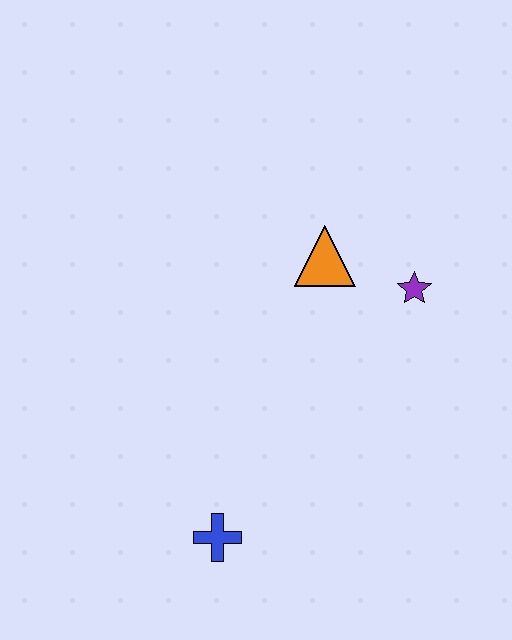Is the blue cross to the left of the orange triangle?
Yes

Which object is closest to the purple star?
The orange triangle is closest to the purple star.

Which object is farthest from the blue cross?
The purple star is farthest from the blue cross.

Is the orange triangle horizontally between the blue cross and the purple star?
Yes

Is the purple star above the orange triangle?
No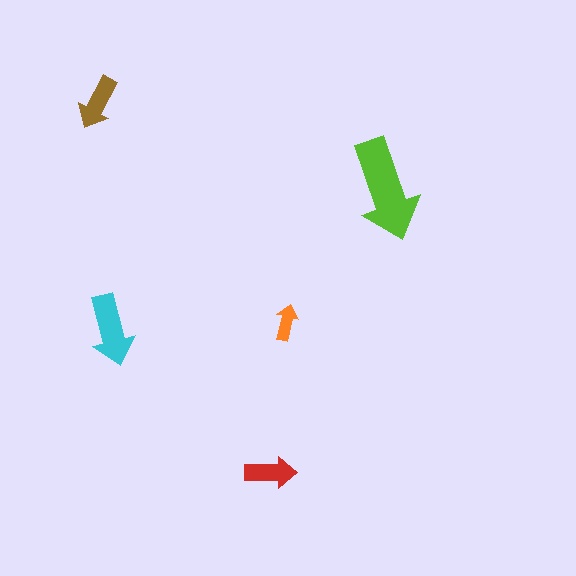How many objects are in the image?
There are 5 objects in the image.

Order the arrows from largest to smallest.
the lime one, the cyan one, the brown one, the red one, the orange one.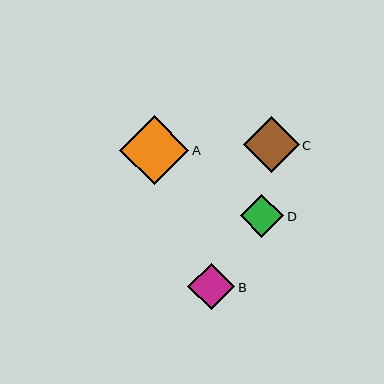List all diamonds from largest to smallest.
From largest to smallest: A, C, B, D.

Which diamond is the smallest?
Diamond D is the smallest with a size of approximately 43 pixels.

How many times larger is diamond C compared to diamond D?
Diamond C is approximately 1.3 times the size of diamond D.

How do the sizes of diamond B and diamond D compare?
Diamond B and diamond D are approximately the same size.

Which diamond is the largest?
Diamond A is the largest with a size of approximately 69 pixels.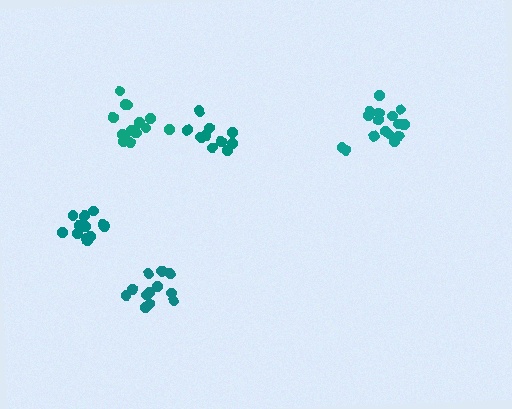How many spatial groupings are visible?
There are 5 spatial groupings.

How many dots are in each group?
Group 1: 12 dots, Group 2: 17 dots, Group 3: 11 dots, Group 4: 15 dots, Group 5: 12 dots (67 total).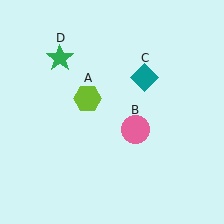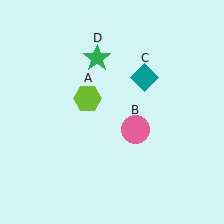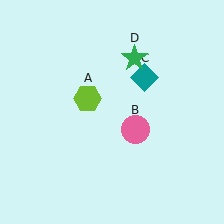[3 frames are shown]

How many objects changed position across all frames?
1 object changed position: green star (object D).